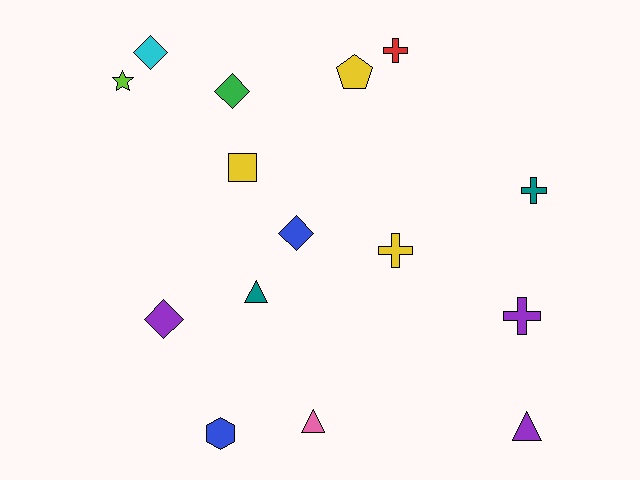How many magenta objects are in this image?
There are no magenta objects.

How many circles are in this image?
There are no circles.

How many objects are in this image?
There are 15 objects.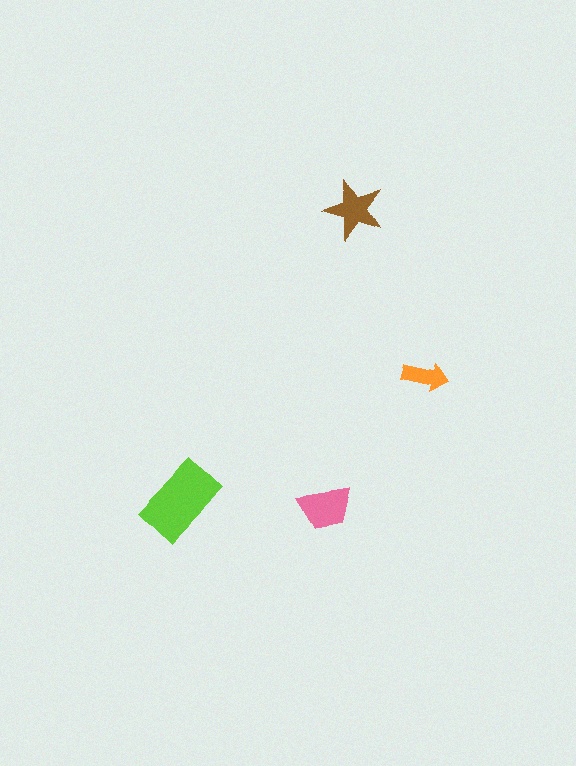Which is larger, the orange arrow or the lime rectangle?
The lime rectangle.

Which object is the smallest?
The orange arrow.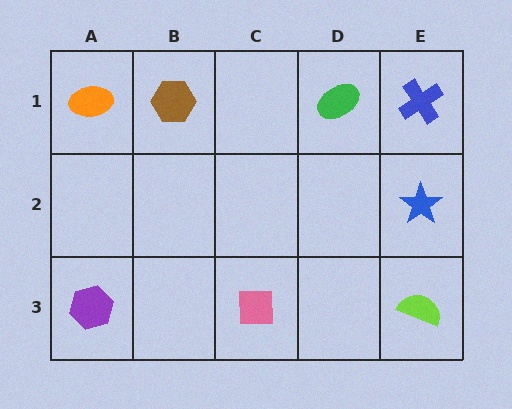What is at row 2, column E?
A blue star.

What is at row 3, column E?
A lime semicircle.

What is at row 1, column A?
An orange ellipse.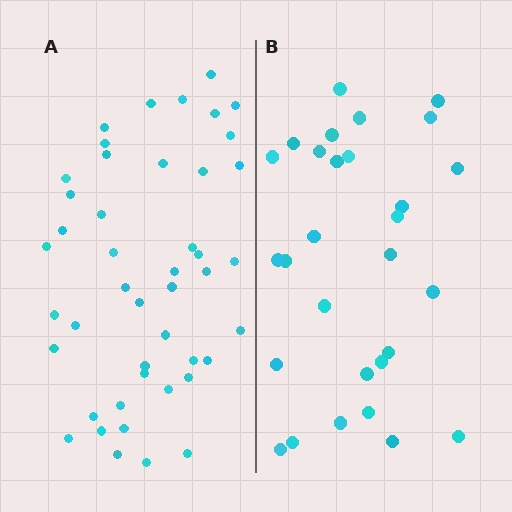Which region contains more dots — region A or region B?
Region A (the left region) has more dots.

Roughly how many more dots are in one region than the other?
Region A has approximately 15 more dots than region B.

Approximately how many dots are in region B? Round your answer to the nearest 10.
About 30 dots. (The exact count is 29, which rounds to 30.)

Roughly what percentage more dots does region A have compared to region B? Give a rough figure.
About 55% more.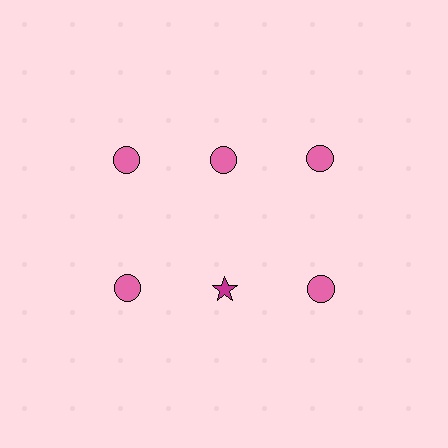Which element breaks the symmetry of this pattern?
The magenta star in the second row, second from left column breaks the symmetry. All other shapes are pink circles.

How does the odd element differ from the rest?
It differs in both color (magenta instead of pink) and shape (star instead of circle).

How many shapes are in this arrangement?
There are 6 shapes arranged in a grid pattern.